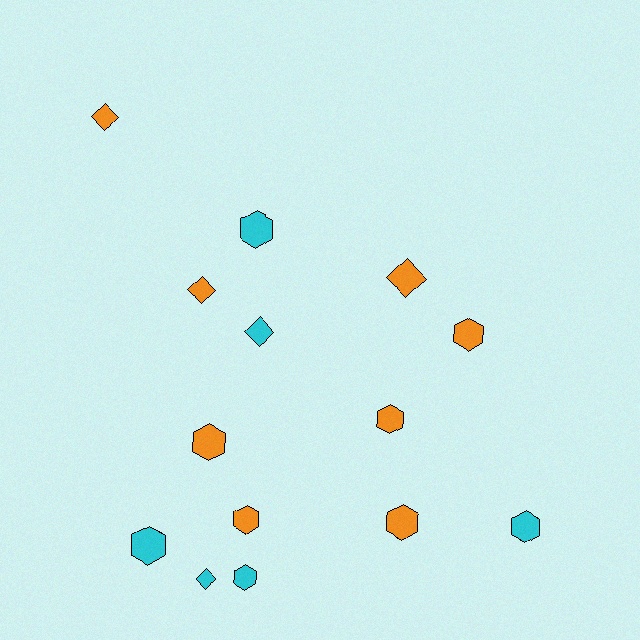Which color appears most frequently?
Orange, with 8 objects.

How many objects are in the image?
There are 14 objects.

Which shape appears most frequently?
Hexagon, with 9 objects.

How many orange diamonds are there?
There are 3 orange diamonds.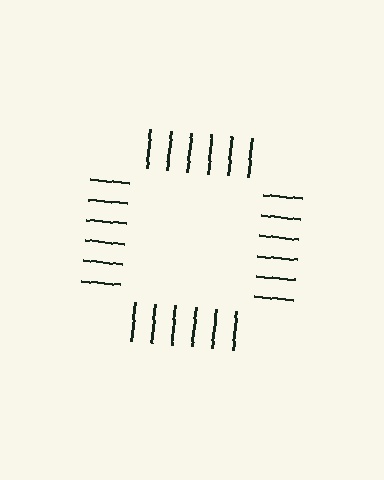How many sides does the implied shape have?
4 sides — the line-ends trace a square.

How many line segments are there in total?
24 — 6 along each of the 4 edges.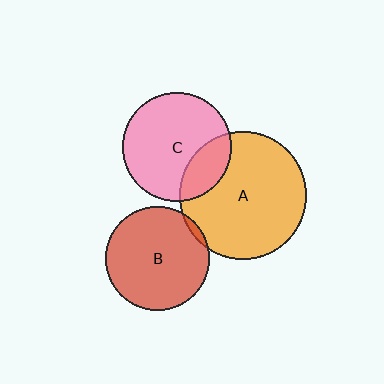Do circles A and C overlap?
Yes.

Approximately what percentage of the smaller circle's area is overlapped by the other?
Approximately 25%.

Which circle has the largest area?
Circle A (orange).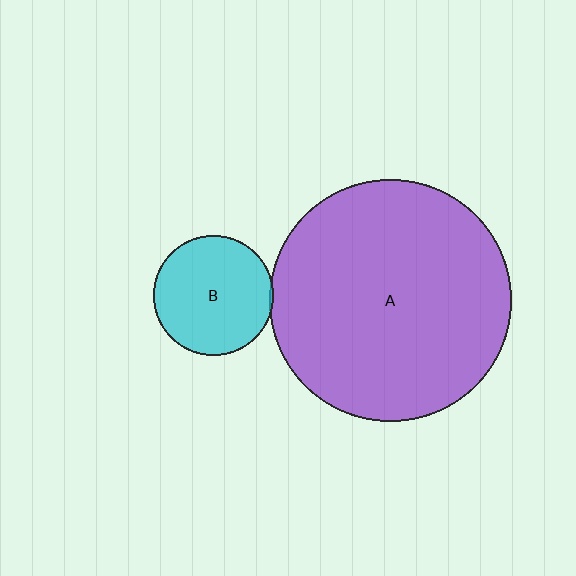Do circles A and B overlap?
Yes.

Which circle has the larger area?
Circle A (purple).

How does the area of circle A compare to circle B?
Approximately 4.1 times.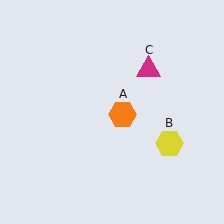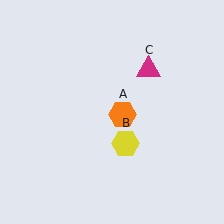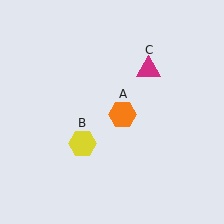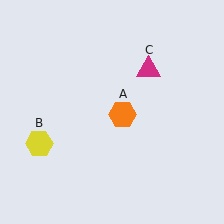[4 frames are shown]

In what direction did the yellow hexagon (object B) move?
The yellow hexagon (object B) moved left.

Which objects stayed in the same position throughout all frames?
Orange hexagon (object A) and magenta triangle (object C) remained stationary.